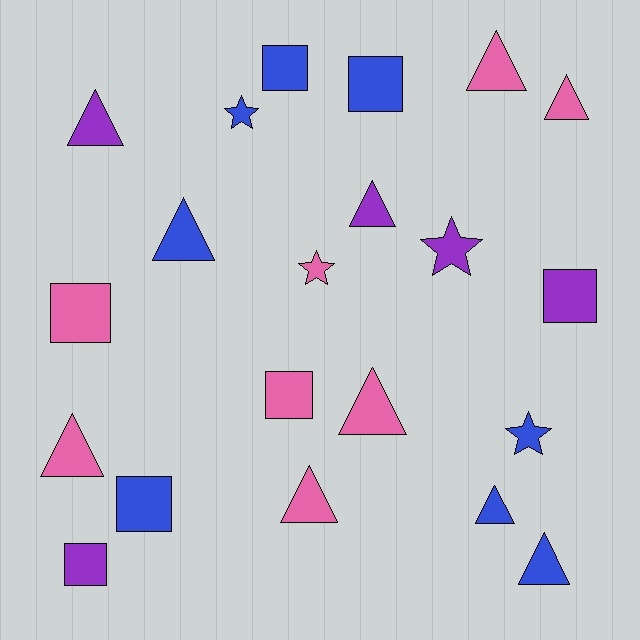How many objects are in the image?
There are 21 objects.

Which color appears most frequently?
Blue, with 8 objects.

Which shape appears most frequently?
Triangle, with 10 objects.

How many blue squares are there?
There are 3 blue squares.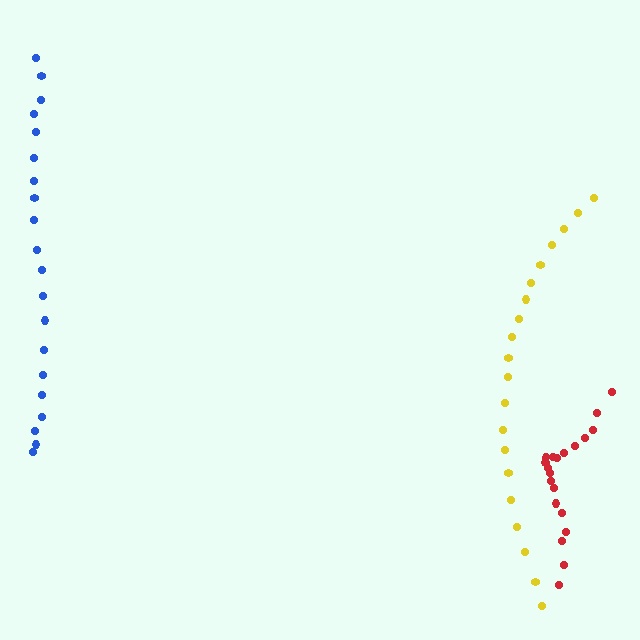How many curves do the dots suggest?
There are 3 distinct paths.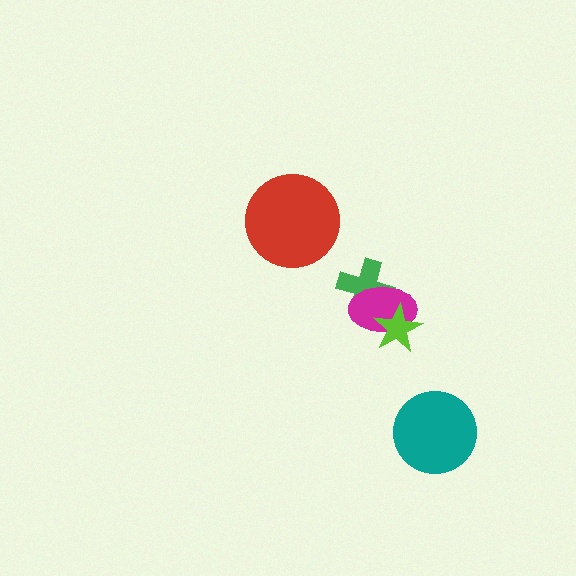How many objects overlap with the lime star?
1 object overlaps with the lime star.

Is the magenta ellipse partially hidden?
Yes, it is partially covered by another shape.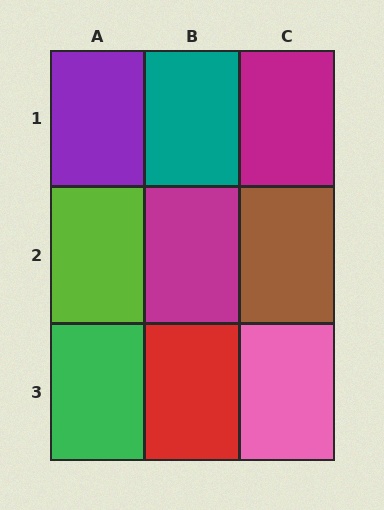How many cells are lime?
1 cell is lime.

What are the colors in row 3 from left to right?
Green, red, pink.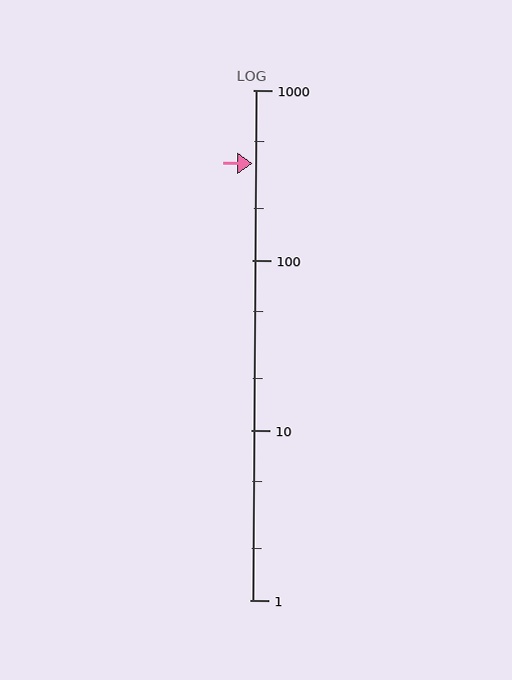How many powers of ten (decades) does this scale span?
The scale spans 3 decades, from 1 to 1000.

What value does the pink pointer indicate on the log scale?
The pointer indicates approximately 370.